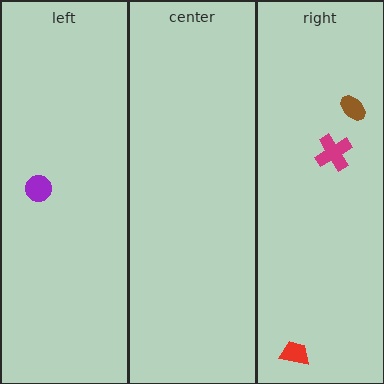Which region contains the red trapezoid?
The right region.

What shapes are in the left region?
The purple circle.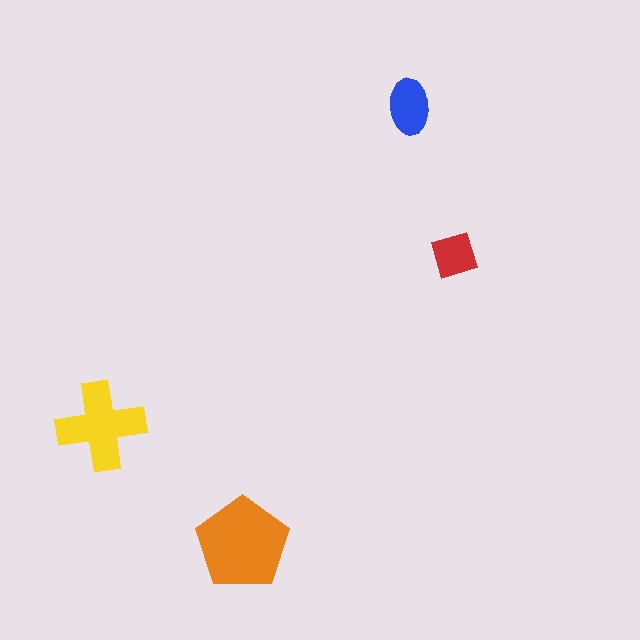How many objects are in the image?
There are 4 objects in the image.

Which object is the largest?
The orange pentagon.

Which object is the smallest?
The red square.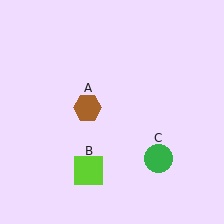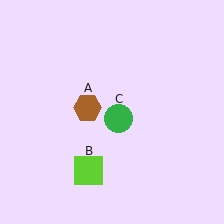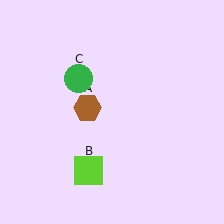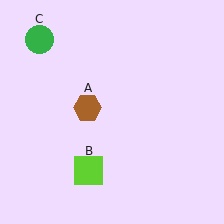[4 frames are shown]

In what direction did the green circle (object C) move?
The green circle (object C) moved up and to the left.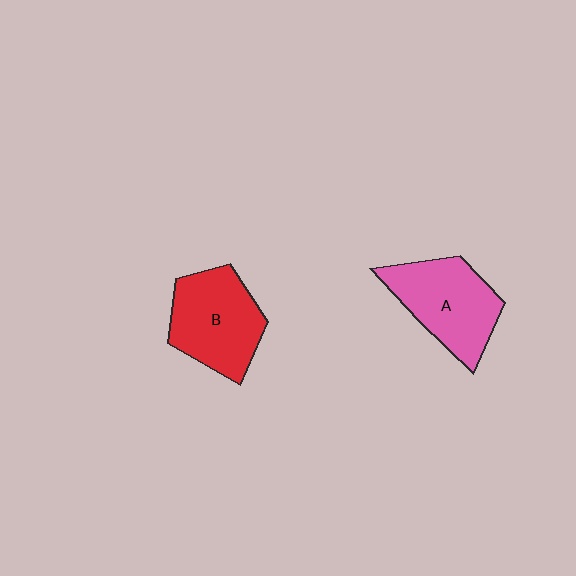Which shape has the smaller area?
Shape A (pink).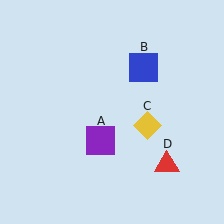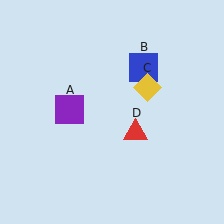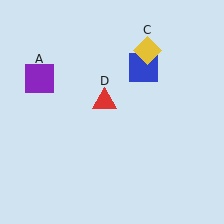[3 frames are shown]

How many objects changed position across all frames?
3 objects changed position: purple square (object A), yellow diamond (object C), red triangle (object D).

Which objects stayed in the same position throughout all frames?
Blue square (object B) remained stationary.